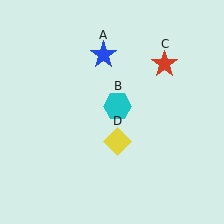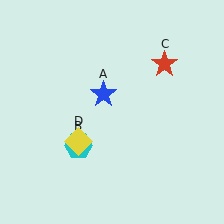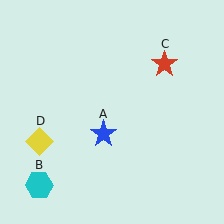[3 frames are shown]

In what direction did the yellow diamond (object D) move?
The yellow diamond (object D) moved left.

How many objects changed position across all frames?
3 objects changed position: blue star (object A), cyan hexagon (object B), yellow diamond (object D).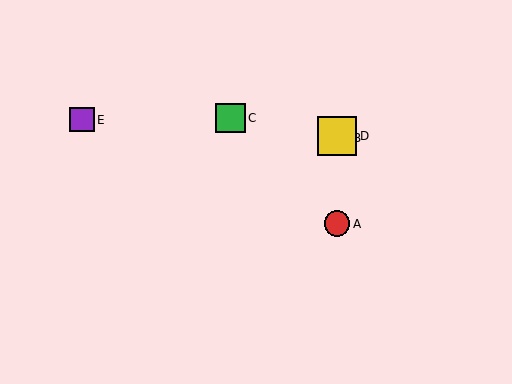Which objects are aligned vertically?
Objects A, B, D are aligned vertically.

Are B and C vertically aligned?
No, B is at x≈337 and C is at x≈230.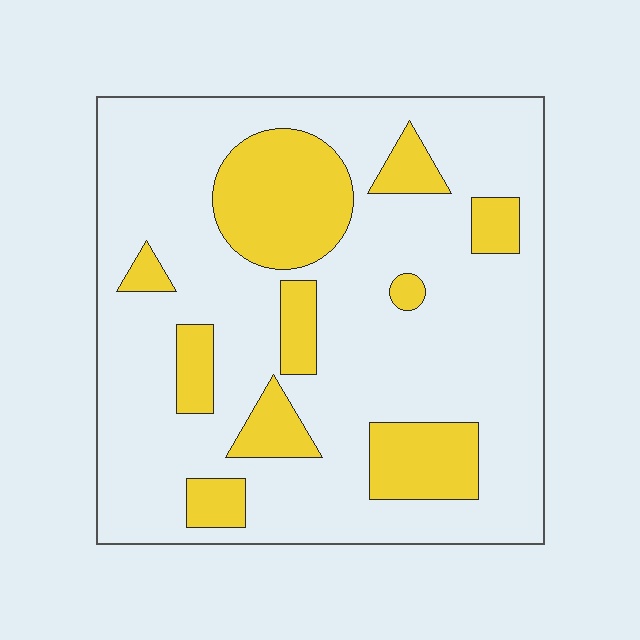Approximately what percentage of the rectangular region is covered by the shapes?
Approximately 25%.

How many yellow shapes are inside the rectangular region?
10.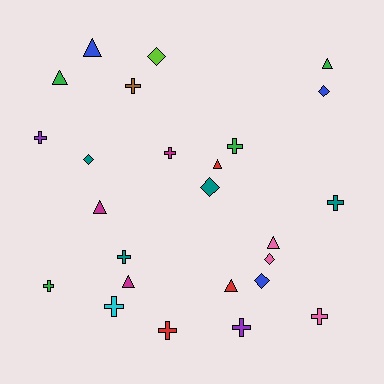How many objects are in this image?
There are 25 objects.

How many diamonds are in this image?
There are 6 diamonds.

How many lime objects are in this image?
There is 1 lime object.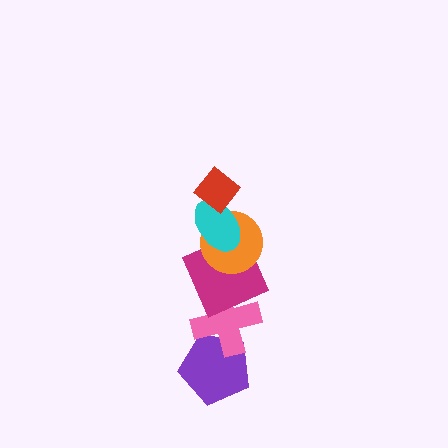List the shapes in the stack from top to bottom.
From top to bottom: the red diamond, the cyan ellipse, the orange circle, the magenta square, the pink cross, the purple pentagon.